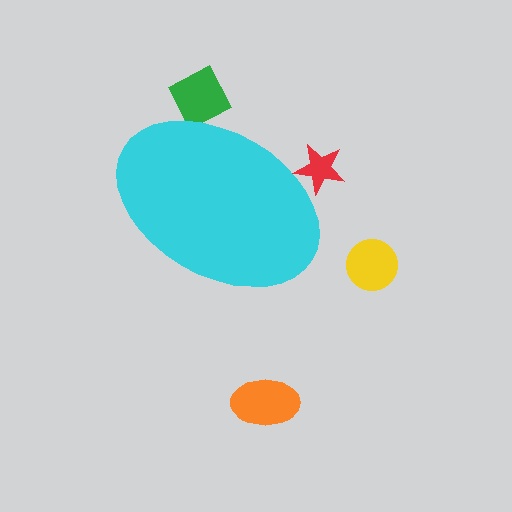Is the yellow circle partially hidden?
No, the yellow circle is fully visible.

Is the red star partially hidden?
Yes, the red star is partially hidden behind the cyan ellipse.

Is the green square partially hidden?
Yes, the green square is partially hidden behind the cyan ellipse.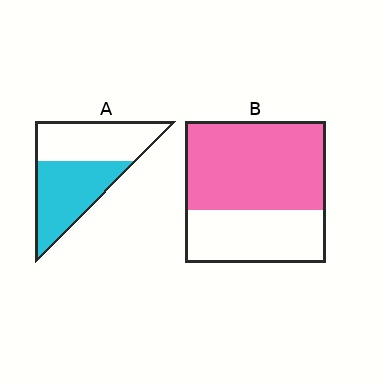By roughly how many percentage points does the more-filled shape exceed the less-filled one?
By roughly 10 percentage points (B over A).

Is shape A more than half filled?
Roughly half.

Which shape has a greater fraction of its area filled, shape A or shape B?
Shape B.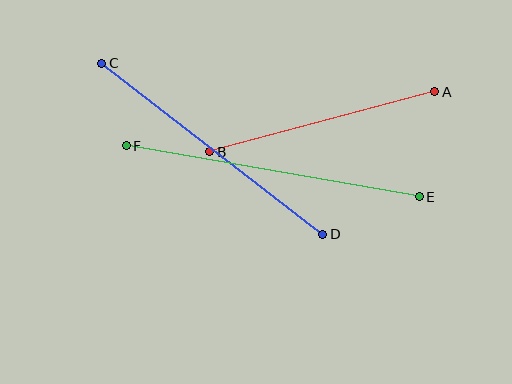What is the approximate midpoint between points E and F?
The midpoint is at approximately (273, 171) pixels.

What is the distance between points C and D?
The distance is approximately 279 pixels.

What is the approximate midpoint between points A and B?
The midpoint is at approximately (322, 122) pixels.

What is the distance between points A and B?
The distance is approximately 233 pixels.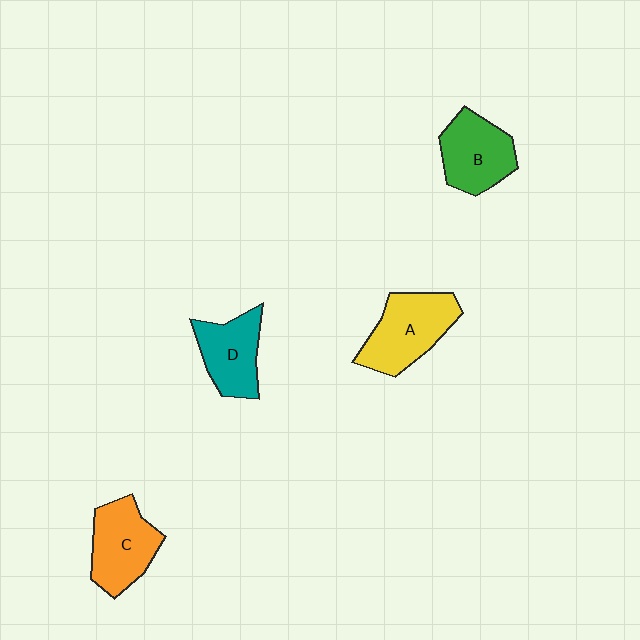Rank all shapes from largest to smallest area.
From largest to smallest: A (yellow), C (orange), B (green), D (teal).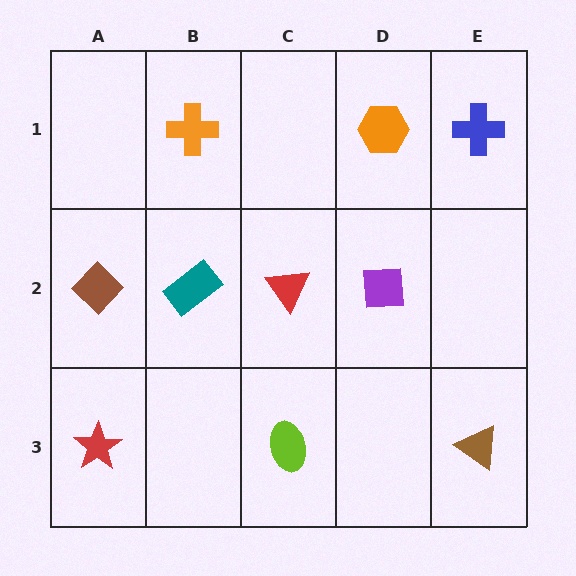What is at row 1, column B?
An orange cross.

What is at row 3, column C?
A lime ellipse.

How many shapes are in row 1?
3 shapes.